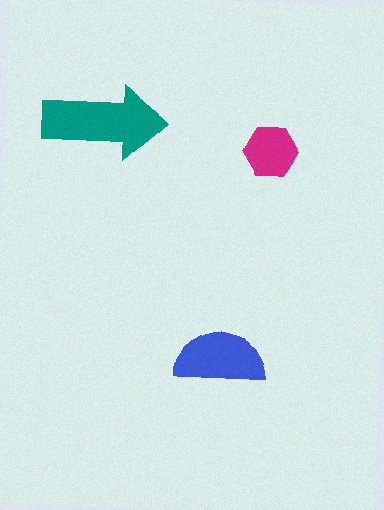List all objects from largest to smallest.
The teal arrow, the blue semicircle, the magenta hexagon.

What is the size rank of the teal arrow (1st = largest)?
1st.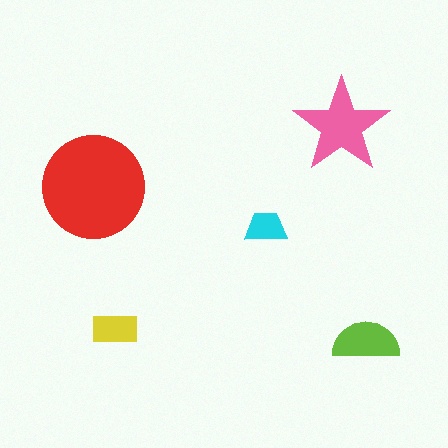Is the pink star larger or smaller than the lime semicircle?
Larger.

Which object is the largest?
The red circle.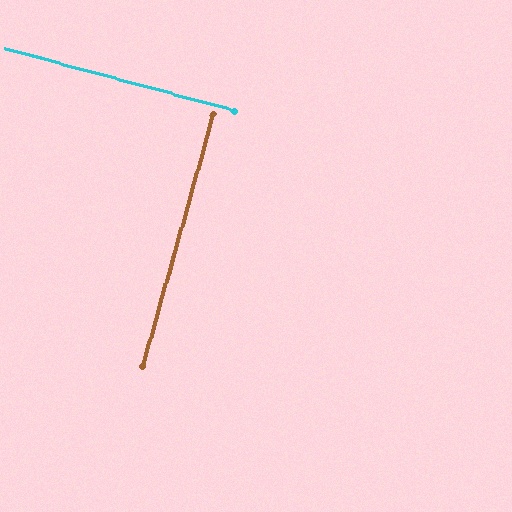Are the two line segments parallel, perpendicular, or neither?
Perpendicular — they meet at approximately 89°.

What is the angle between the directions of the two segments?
Approximately 89 degrees.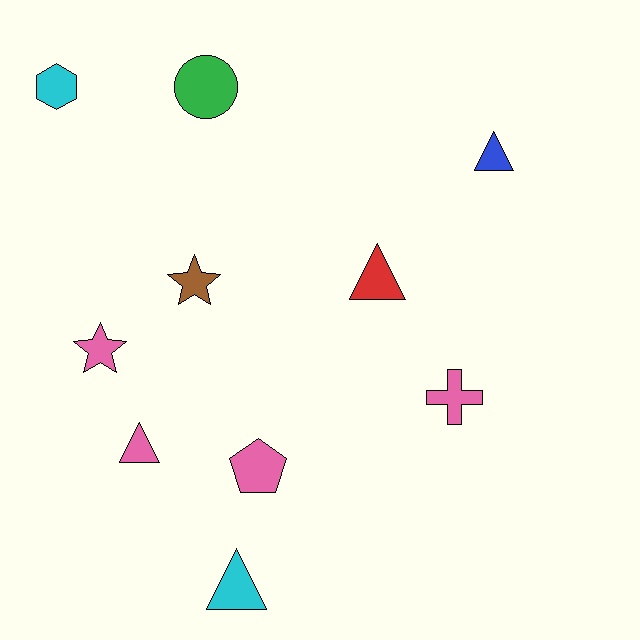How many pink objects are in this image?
There are 4 pink objects.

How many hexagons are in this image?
There is 1 hexagon.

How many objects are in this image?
There are 10 objects.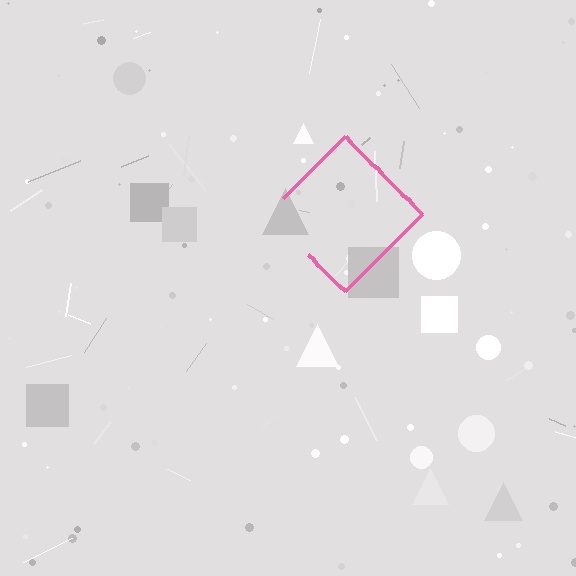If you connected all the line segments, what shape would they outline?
They would outline a diamond.